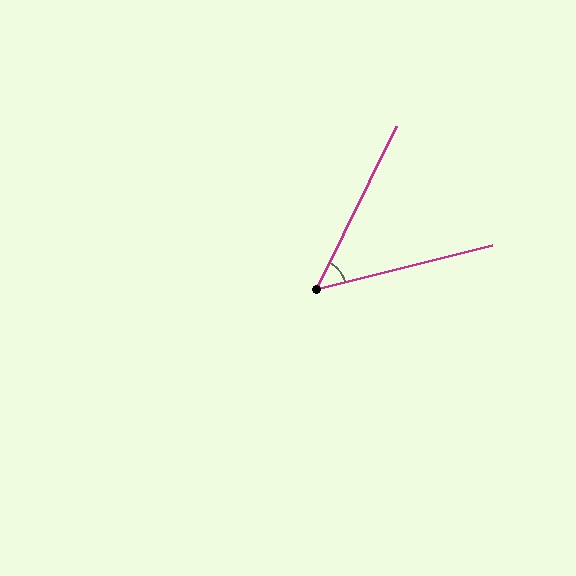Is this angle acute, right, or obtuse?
It is acute.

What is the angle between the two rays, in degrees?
Approximately 50 degrees.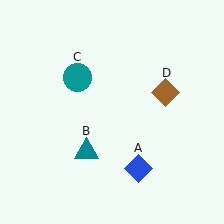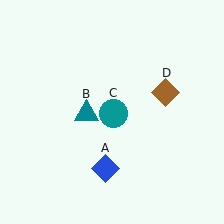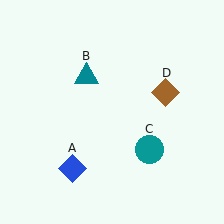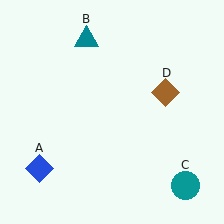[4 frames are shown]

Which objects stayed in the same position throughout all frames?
Brown diamond (object D) remained stationary.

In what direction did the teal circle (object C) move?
The teal circle (object C) moved down and to the right.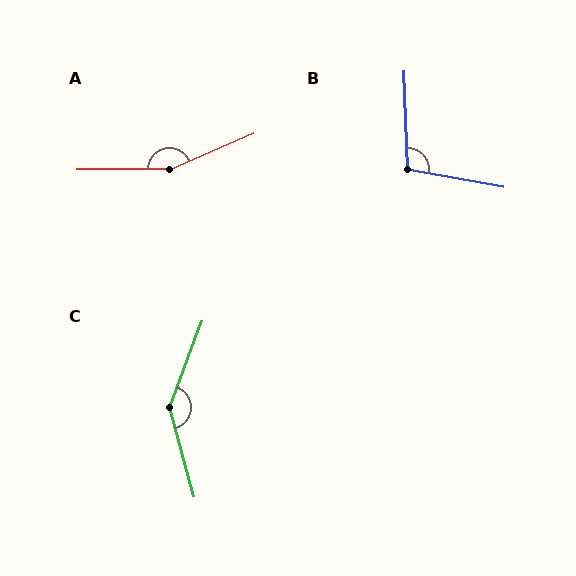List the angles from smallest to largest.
B (102°), C (144°), A (157°).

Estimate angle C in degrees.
Approximately 144 degrees.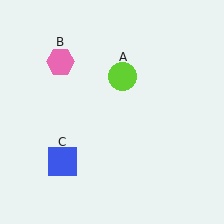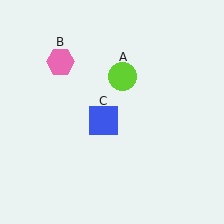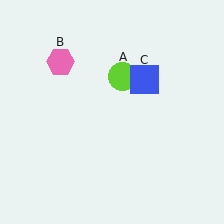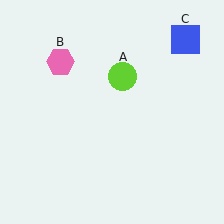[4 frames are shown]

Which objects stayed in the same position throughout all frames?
Lime circle (object A) and pink hexagon (object B) remained stationary.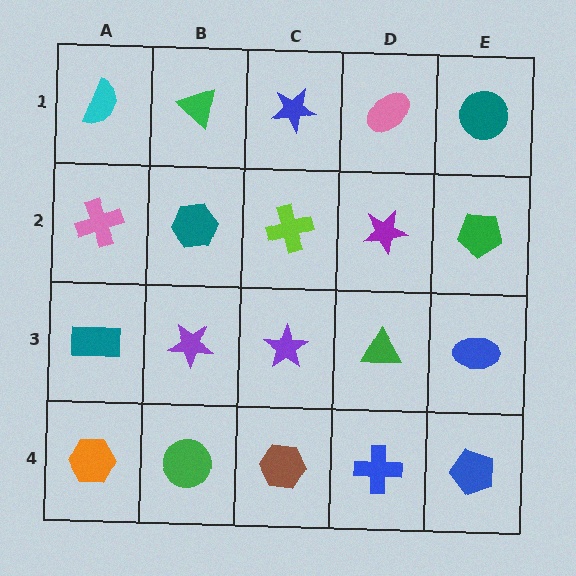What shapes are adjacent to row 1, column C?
A lime cross (row 2, column C), a green triangle (row 1, column B), a pink ellipse (row 1, column D).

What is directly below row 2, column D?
A green triangle.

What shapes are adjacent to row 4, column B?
A purple star (row 3, column B), an orange hexagon (row 4, column A), a brown hexagon (row 4, column C).